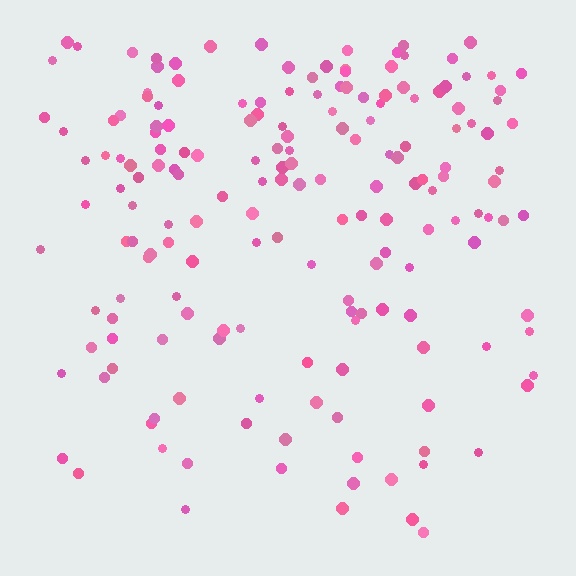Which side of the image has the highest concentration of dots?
The top.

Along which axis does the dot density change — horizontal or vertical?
Vertical.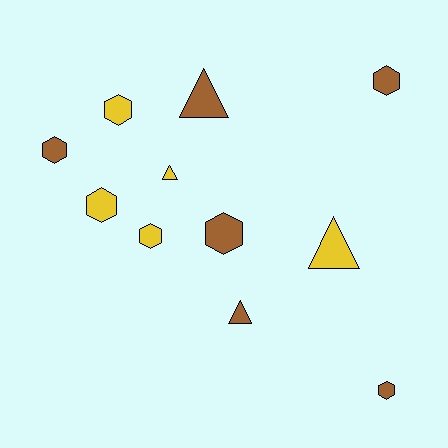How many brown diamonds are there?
There are no brown diamonds.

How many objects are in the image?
There are 11 objects.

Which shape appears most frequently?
Hexagon, with 7 objects.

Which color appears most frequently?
Brown, with 6 objects.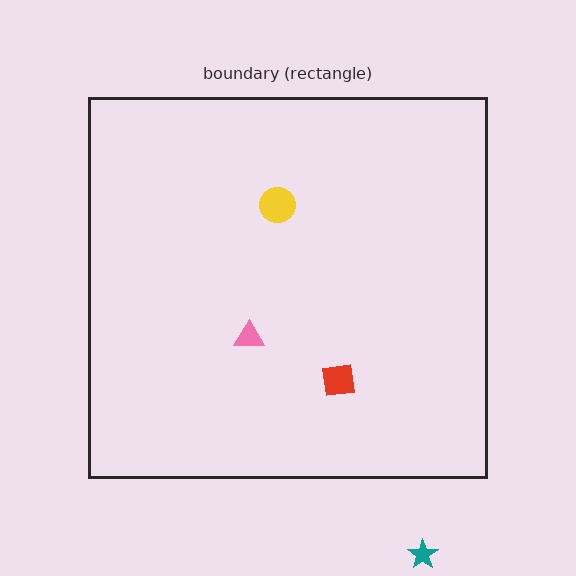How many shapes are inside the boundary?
3 inside, 1 outside.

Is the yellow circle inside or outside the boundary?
Inside.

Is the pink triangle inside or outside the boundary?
Inside.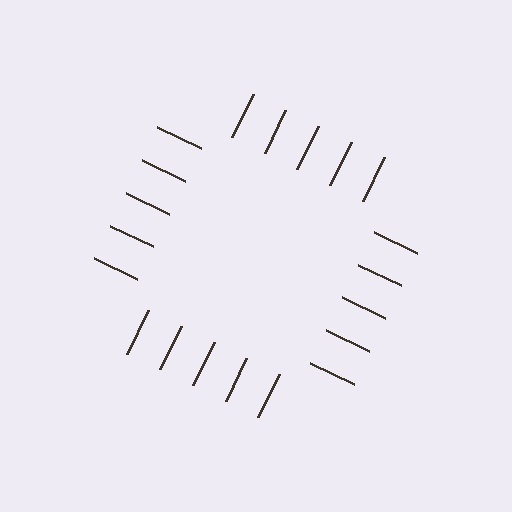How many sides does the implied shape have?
4 sides — the line-ends trace a square.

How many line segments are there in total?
20 — 5 along each of the 4 edges.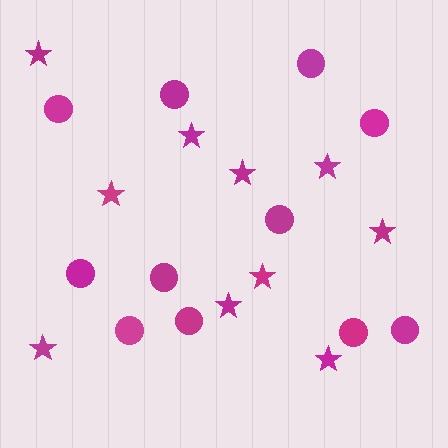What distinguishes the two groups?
There are 2 groups: one group of stars (10) and one group of circles (11).